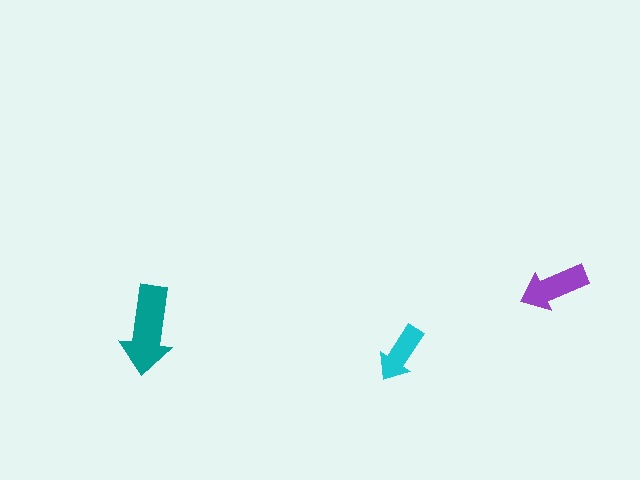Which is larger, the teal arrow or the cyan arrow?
The teal one.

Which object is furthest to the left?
The teal arrow is leftmost.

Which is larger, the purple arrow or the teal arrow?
The teal one.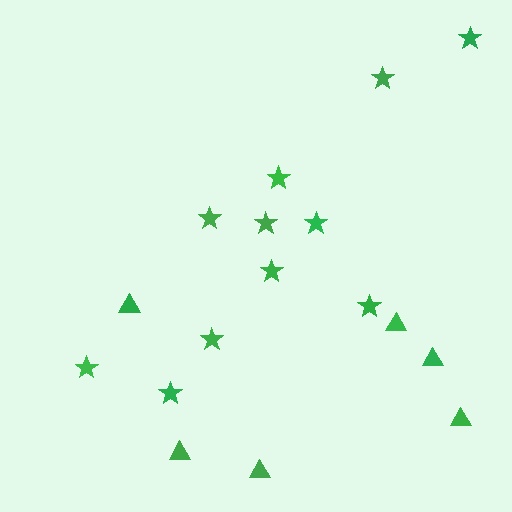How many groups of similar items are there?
There are 2 groups: one group of stars (11) and one group of triangles (6).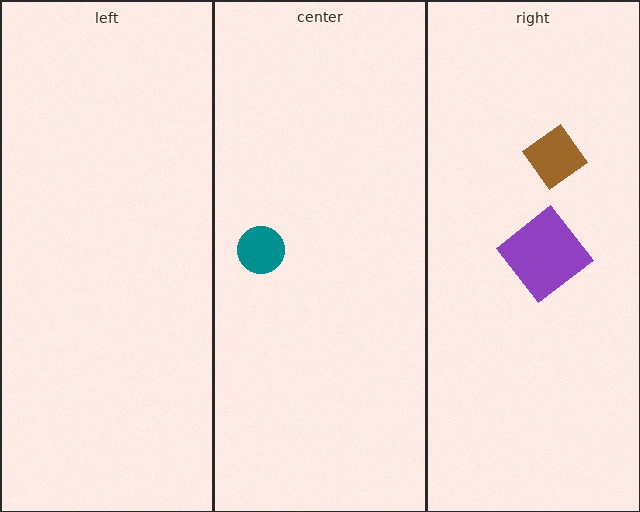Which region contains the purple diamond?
The right region.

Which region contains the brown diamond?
The right region.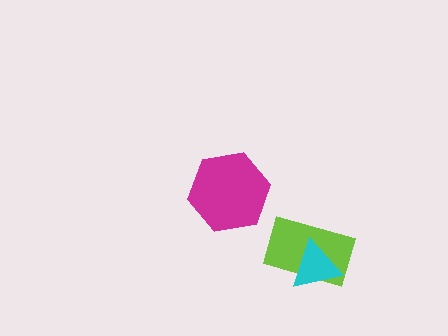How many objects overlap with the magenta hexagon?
0 objects overlap with the magenta hexagon.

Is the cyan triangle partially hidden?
No, no other shape covers it.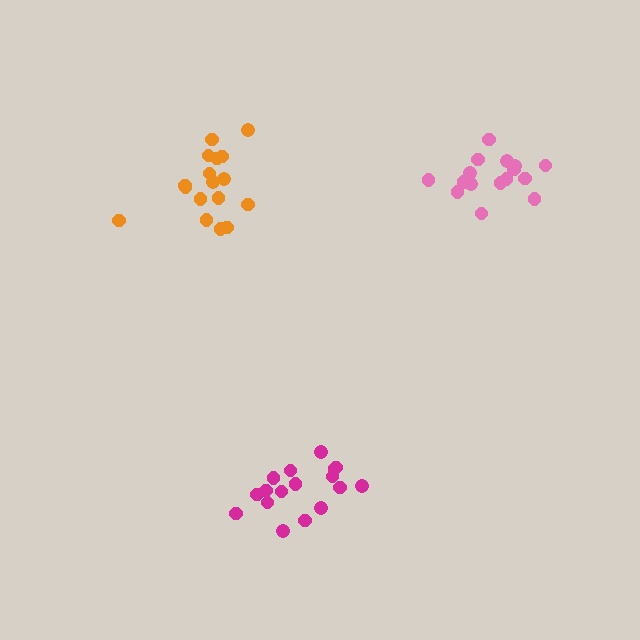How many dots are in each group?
Group 1: 17 dots, Group 2: 16 dots, Group 3: 17 dots (50 total).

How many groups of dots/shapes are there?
There are 3 groups.